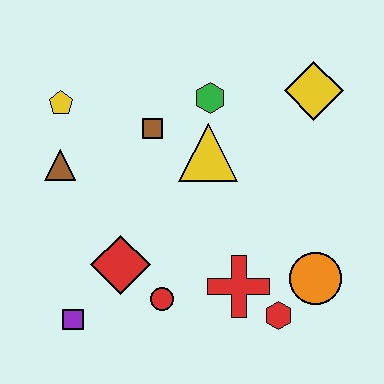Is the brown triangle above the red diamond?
Yes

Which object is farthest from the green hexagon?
The purple square is farthest from the green hexagon.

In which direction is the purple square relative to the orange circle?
The purple square is to the left of the orange circle.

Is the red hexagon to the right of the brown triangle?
Yes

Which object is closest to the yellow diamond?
The green hexagon is closest to the yellow diamond.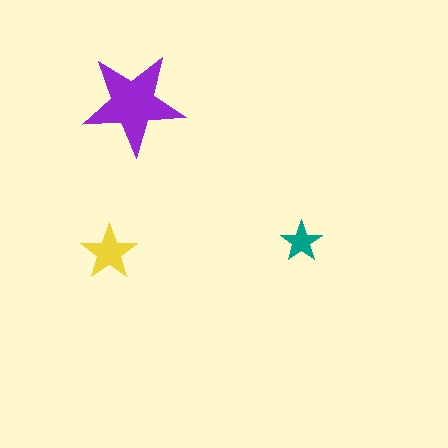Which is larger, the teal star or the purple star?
The purple one.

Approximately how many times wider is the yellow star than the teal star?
About 1.5 times wider.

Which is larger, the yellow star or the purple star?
The purple one.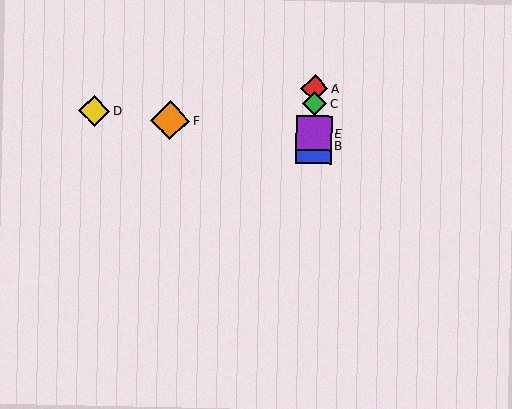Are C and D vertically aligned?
No, C is at x≈315 and D is at x≈94.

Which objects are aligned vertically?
Objects A, B, C, E are aligned vertically.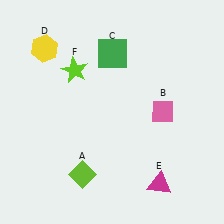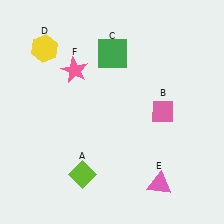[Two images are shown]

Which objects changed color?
E changed from magenta to pink. F changed from lime to pink.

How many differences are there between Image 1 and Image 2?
There are 2 differences between the two images.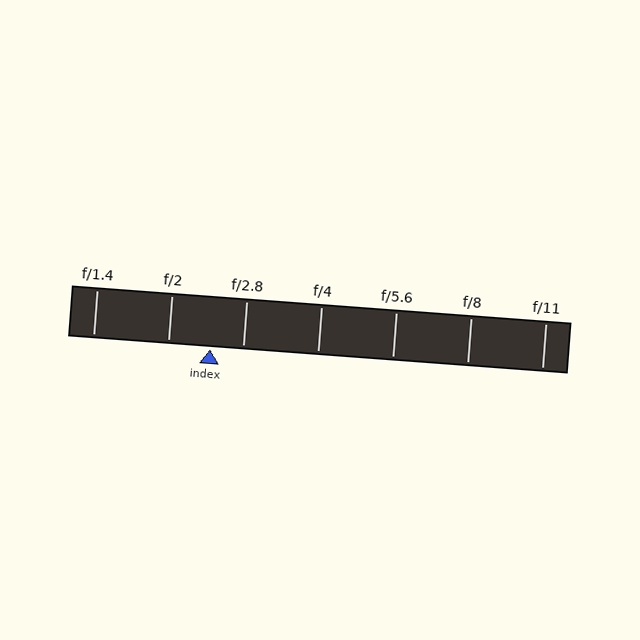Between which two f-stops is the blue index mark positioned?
The index mark is between f/2 and f/2.8.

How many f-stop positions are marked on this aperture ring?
There are 7 f-stop positions marked.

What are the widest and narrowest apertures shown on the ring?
The widest aperture shown is f/1.4 and the narrowest is f/11.